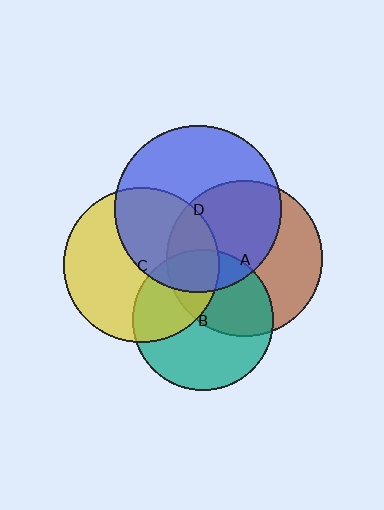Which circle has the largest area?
Circle D (blue).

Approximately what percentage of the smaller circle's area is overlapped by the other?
Approximately 35%.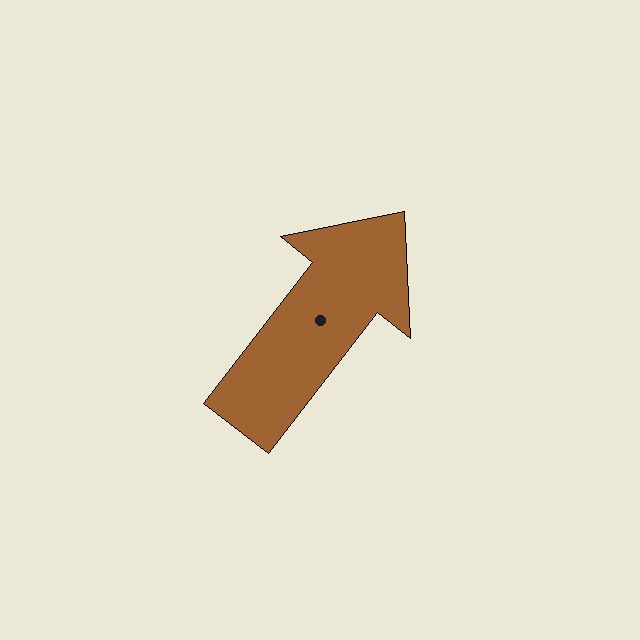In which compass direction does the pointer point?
Northeast.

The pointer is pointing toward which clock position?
Roughly 1 o'clock.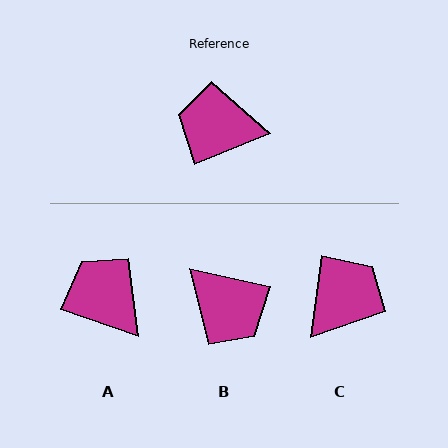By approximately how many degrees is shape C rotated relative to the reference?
Approximately 119 degrees clockwise.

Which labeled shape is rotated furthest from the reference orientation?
B, about 145 degrees away.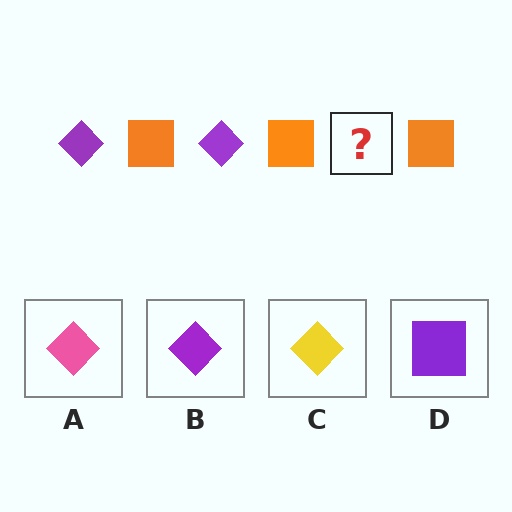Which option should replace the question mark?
Option B.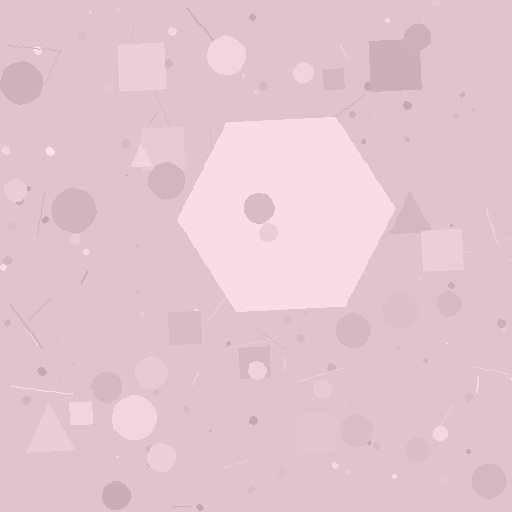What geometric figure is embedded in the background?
A hexagon is embedded in the background.